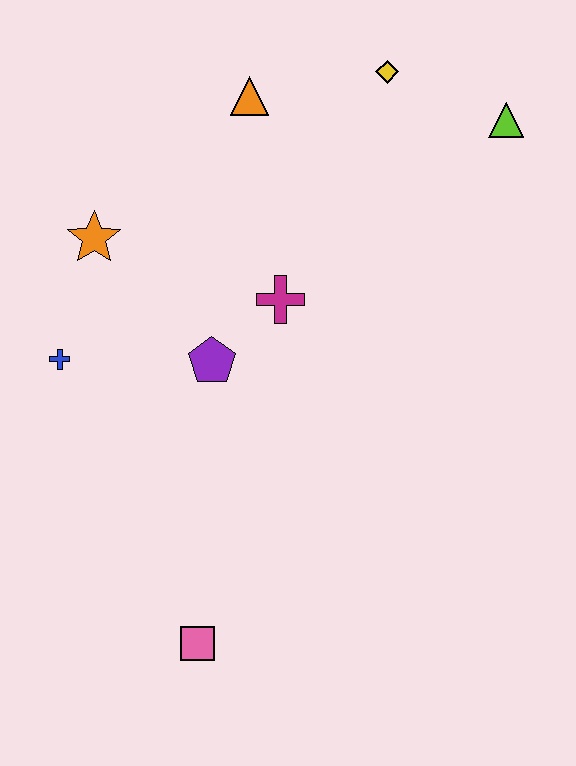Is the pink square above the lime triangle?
No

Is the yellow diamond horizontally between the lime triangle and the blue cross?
Yes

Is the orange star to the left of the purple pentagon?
Yes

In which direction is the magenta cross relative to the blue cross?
The magenta cross is to the right of the blue cross.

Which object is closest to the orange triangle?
The yellow diamond is closest to the orange triangle.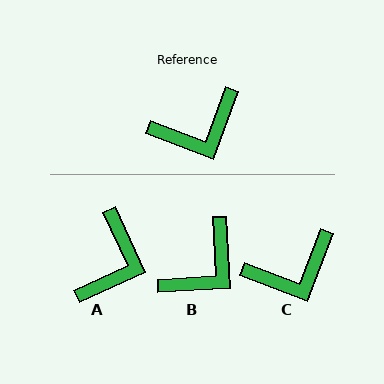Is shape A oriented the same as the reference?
No, it is off by about 45 degrees.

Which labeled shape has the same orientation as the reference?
C.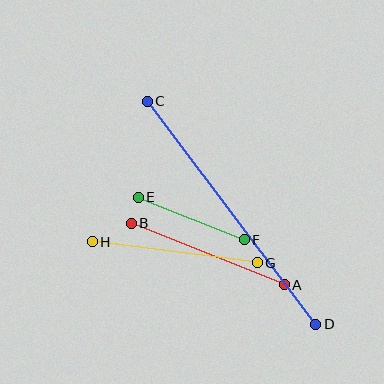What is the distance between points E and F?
The distance is approximately 114 pixels.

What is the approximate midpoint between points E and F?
The midpoint is at approximately (191, 219) pixels.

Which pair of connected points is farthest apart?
Points C and D are farthest apart.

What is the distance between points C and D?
The distance is approximately 280 pixels.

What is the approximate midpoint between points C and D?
The midpoint is at approximately (232, 213) pixels.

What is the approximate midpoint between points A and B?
The midpoint is at approximately (208, 254) pixels.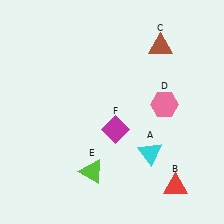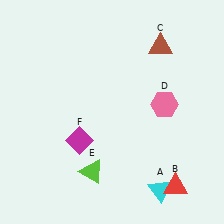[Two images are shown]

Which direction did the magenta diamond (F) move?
The magenta diamond (F) moved left.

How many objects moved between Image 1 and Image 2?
2 objects moved between the two images.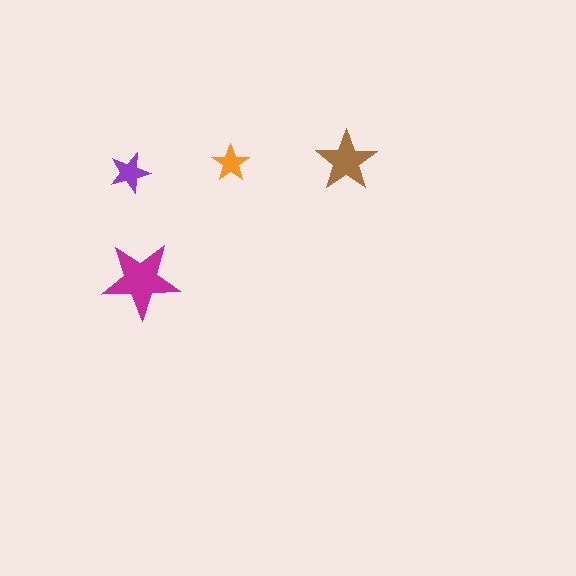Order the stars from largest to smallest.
the magenta one, the brown one, the purple one, the orange one.